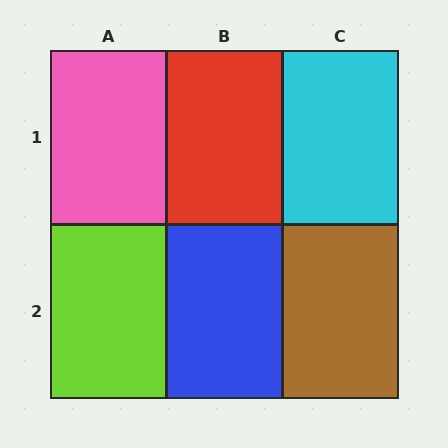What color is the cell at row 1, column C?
Cyan.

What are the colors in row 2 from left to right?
Lime, blue, brown.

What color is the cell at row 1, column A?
Pink.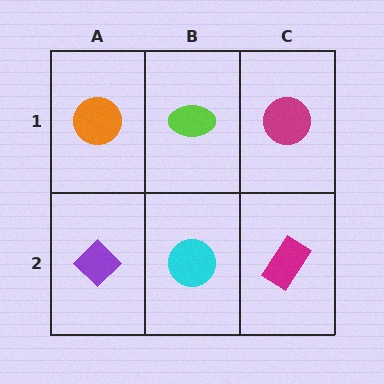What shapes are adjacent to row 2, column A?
An orange circle (row 1, column A), a cyan circle (row 2, column B).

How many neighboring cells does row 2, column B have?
3.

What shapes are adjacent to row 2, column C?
A magenta circle (row 1, column C), a cyan circle (row 2, column B).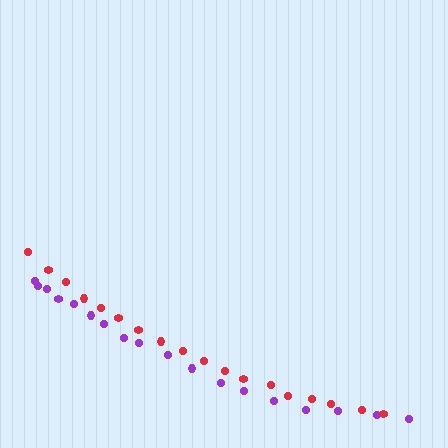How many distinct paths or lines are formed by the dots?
There are 2 distinct paths.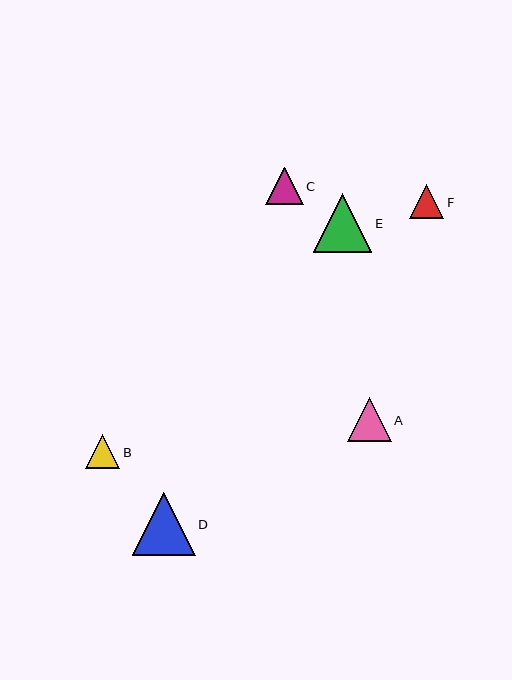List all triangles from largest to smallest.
From largest to smallest: D, E, A, C, B, F.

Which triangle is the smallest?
Triangle F is the smallest with a size of approximately 34 pixels.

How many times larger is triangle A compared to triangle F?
Triangle A is approximately 1.3 times the size of triangle F.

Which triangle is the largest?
Triangle D is the largest with a size of approximately 63 pixels.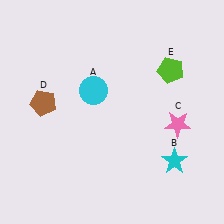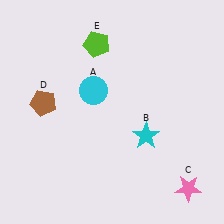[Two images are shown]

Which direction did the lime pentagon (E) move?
The lime pentagon (E) moved left.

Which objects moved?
The objects that moved are: the cyan star (B), the pink star (C), the lime pentagon (E).